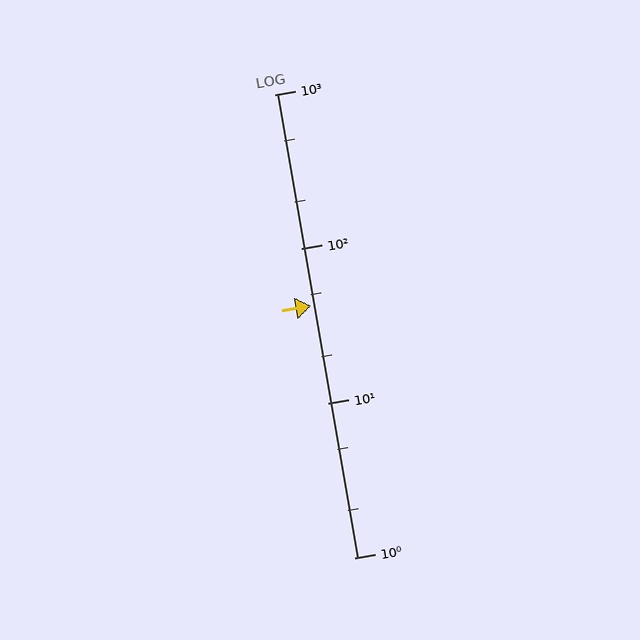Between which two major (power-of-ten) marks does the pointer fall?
The pointer is between 10 and 100.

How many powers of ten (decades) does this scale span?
The scale spans 3 decades, from 1 to 1000.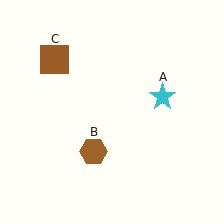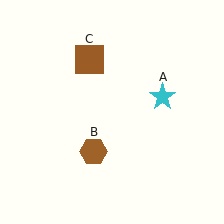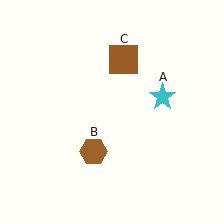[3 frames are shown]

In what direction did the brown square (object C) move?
The brown square (object C) moved right.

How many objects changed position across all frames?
1 object changed position: brown square (object C).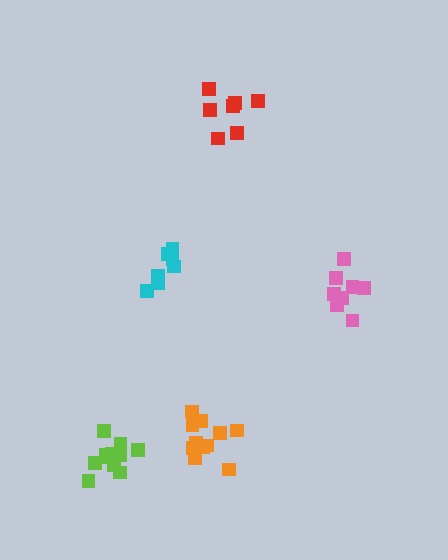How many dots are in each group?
Group 1: 11 dots, Group 2: 7 dots, Group 3: 8 dots, Group 4: 7 dots, Group 5: 11 dots (44 total).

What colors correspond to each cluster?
The clusters are colored: lime, cyan, pink, red, orange.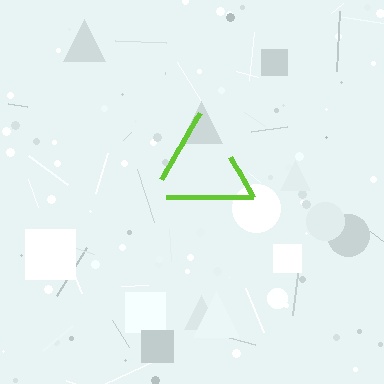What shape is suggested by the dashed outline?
The dashed outline suggests a triangle.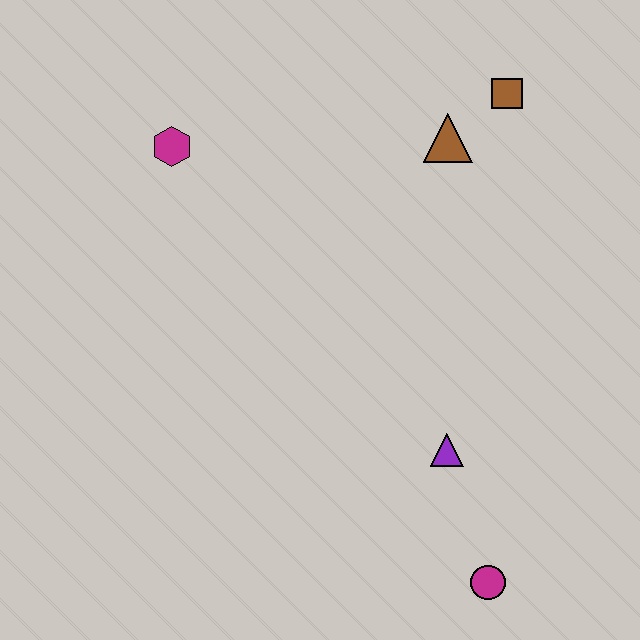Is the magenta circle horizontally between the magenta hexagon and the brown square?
Yes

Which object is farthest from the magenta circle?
The magenta hexagon is farthest from the magenta circle.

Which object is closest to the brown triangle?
The brown square is closest to the brown triangle.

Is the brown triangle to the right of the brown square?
No